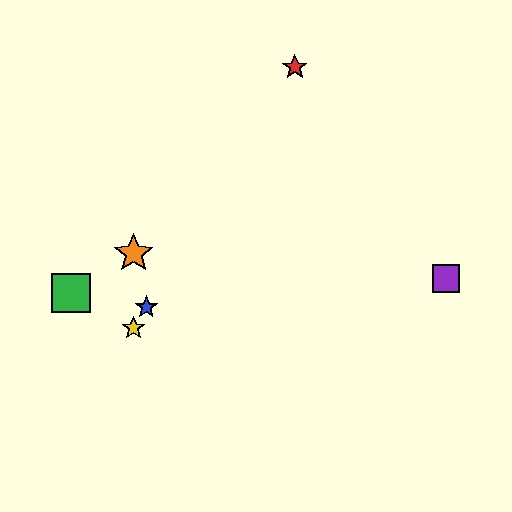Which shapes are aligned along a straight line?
The red star, the blue star, the yellow star are aligned along a straight line.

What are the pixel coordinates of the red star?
The red star is at (295, 67).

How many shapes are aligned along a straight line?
3 shapes (the red star, the blue star, the yellow star) are aligned along a straight line.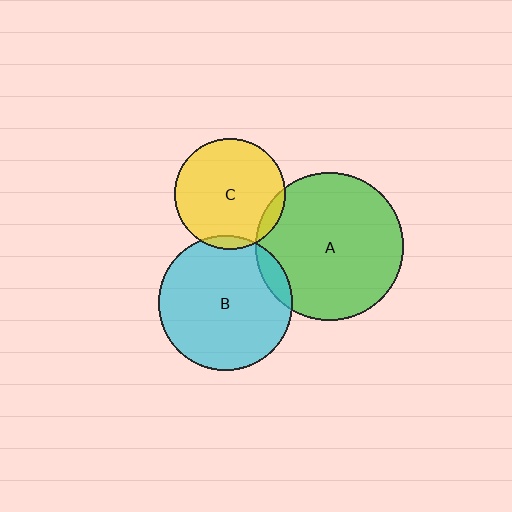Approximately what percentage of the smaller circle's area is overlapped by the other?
Approximately 5%.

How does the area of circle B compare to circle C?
Approximately 1.5 times.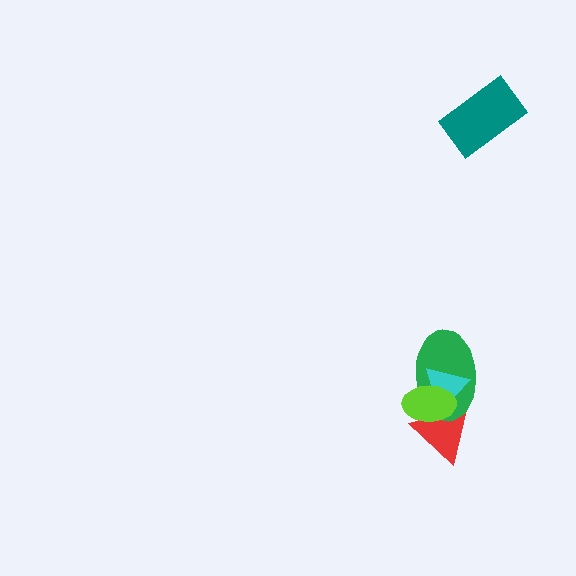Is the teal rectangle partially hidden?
No, no other shape covers it.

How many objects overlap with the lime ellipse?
3 objects overlap with the lime ellipse.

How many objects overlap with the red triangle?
3 objects overlap with the red triangle.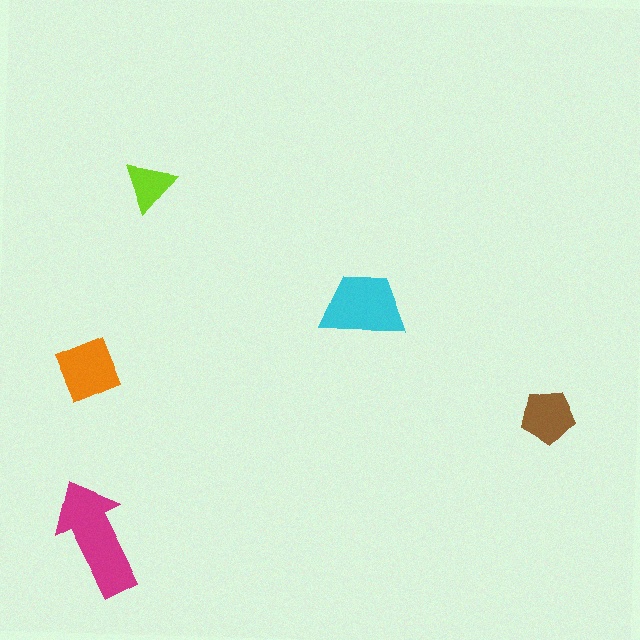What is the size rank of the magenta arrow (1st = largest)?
1st.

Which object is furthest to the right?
The brown pentagon is rightmost.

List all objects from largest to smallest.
The magenta arrow, the cyan trapezoid, the orange square, the brown pentagon, the lime triangle.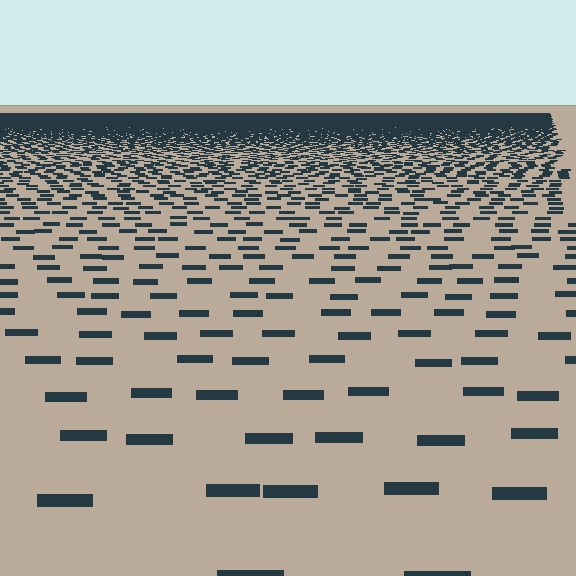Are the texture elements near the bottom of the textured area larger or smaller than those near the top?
Larger. Near the bottom, elements are closer to the viewer and appear at a bigger on-screen size.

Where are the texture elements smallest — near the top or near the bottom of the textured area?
Near the top.